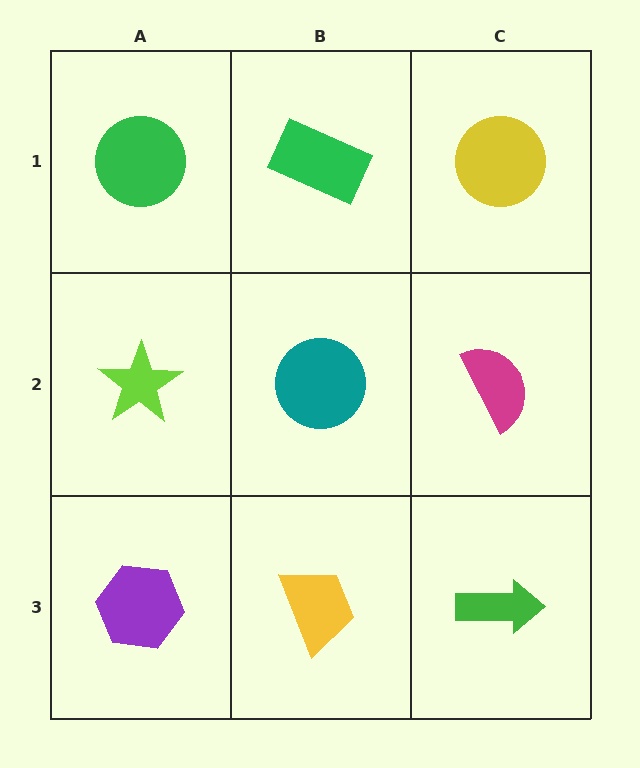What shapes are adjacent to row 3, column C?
A magenta semicircle (row 2, column C), a yellow trapezoid (row 3, column B).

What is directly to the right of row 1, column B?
A yellow circle.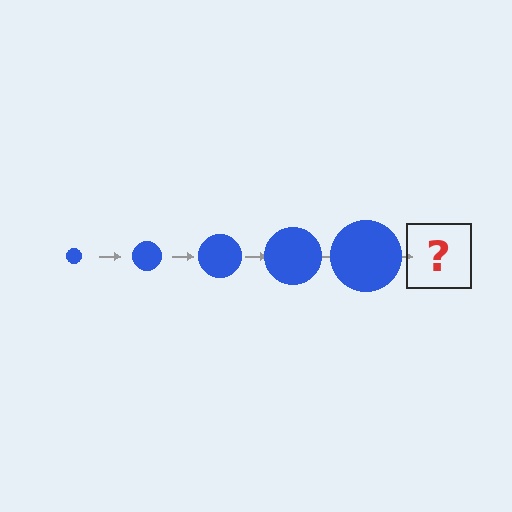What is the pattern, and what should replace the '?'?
The pattern is that the circle gets progressively larger each step. The '?' should be a blue circle, larger than the previous one.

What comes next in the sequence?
The next element should be a blue circle, larger than the previous one.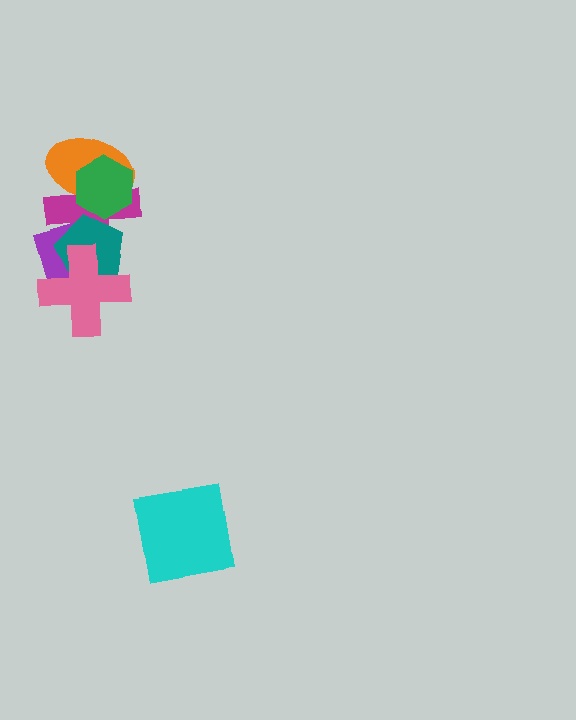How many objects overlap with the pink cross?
3 objects overlap with the pink cross.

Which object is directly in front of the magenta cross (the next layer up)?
The teal pentagon is directly in front of the magenta cross.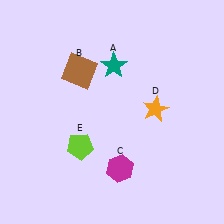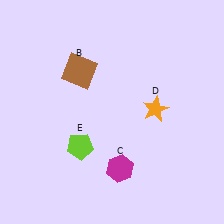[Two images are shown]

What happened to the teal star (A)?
The teal star (A) was removed in Image 2. It was in the top-right area of Image 1.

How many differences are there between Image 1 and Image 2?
There is 1 difference between the two images.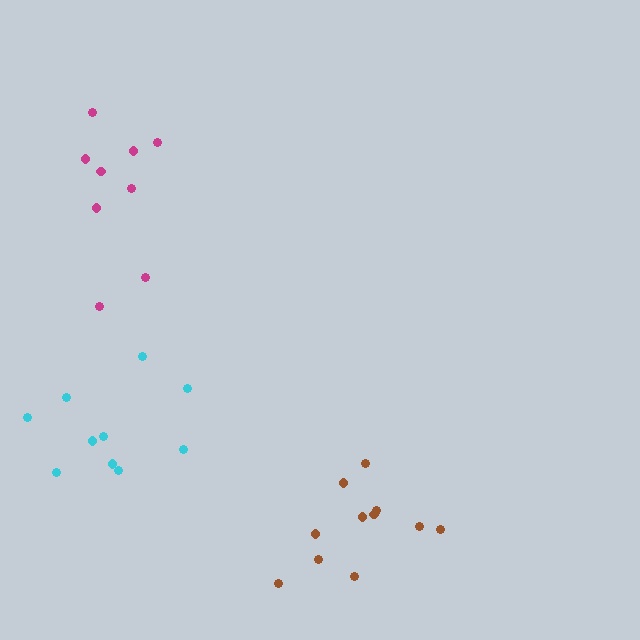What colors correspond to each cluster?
The clusters are colored: brown, magenta, cyan.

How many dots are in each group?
Group 1: 11 dots, Group 2: 9 dots, Group 3: 10 dots (30 total).